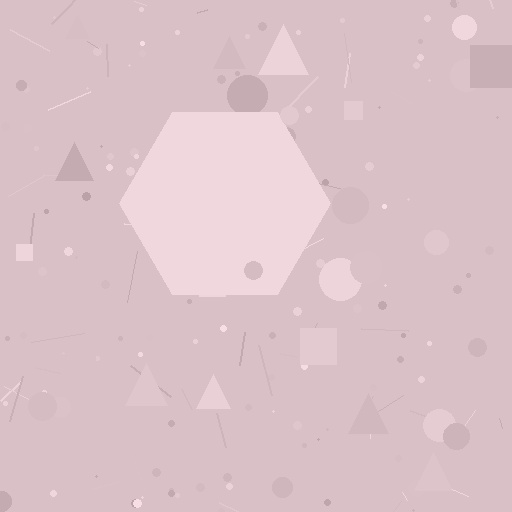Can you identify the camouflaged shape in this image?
The camouflaged shape is a hexagon.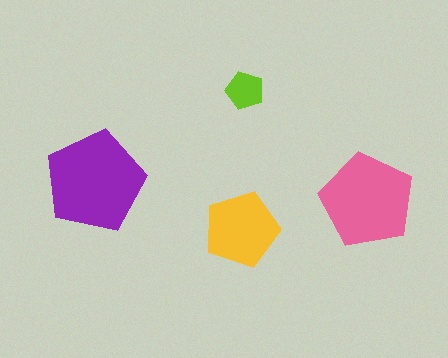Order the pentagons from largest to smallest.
the purple one, the pink one, the yellow one, the lime one.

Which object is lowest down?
The yellow pentagon is bottommost.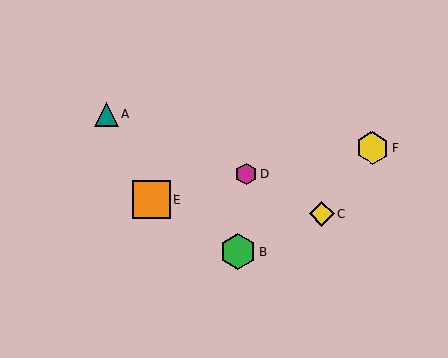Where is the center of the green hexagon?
The center of the green hexagon is at (238, 252).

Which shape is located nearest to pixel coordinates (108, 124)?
The teal triangle (labeled A) at (106, 114) is nearest to that location.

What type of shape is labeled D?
Shape D is a magenta hexagon.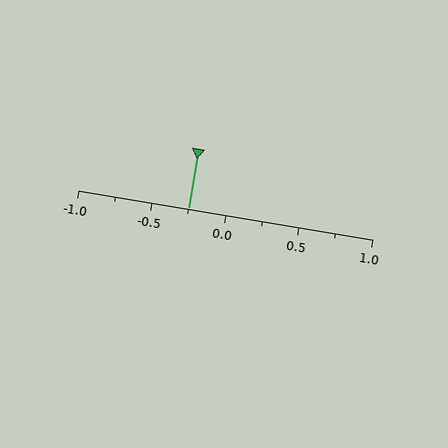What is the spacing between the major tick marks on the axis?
The major ticks are spaced 0.5 apart.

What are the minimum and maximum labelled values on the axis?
The axis runs from -1.0 to 1.0.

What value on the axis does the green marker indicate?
The marker indicates approximately -0.25.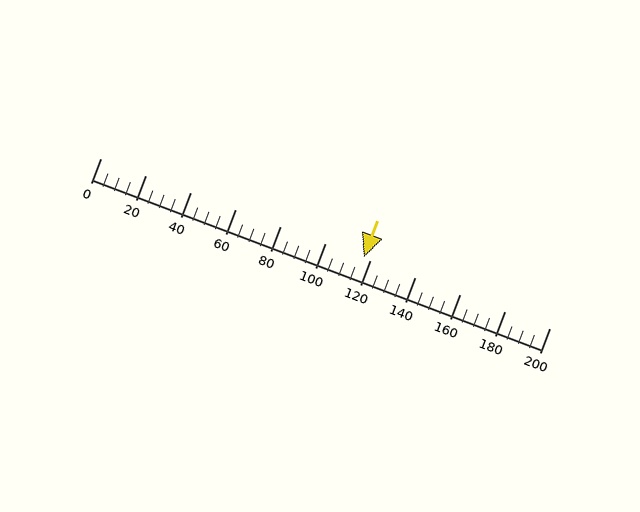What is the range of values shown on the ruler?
The ruler shows values from 0 to 200.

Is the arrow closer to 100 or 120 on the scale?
The arrow is closer to 120.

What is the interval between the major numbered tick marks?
The major tick marks are spaced 20 units apart.